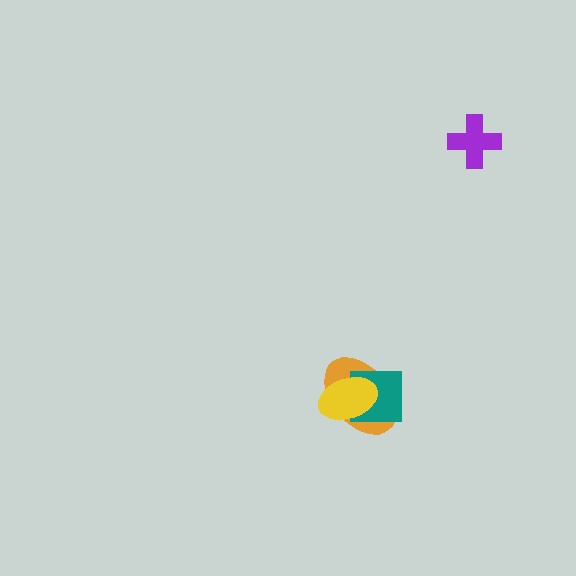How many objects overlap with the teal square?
2 objects overlap with the teal square.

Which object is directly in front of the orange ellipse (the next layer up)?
The teal square is directly in front of the orange ellipse.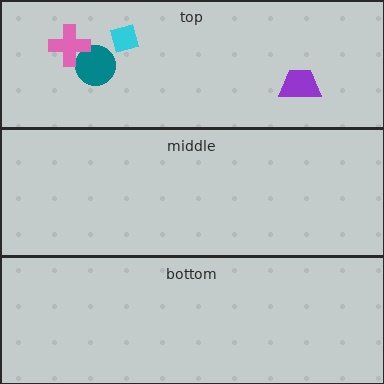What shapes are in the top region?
The teal circle, the pink cross, the purple trapezoid, the cyan diamond.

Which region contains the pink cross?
The top region.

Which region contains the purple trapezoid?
The top region.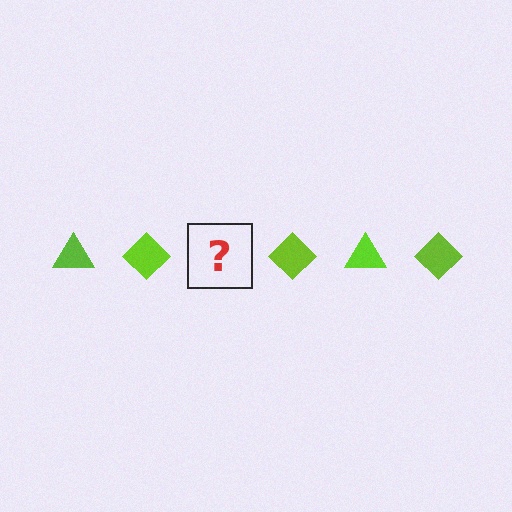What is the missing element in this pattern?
The missing element is a lime triangle.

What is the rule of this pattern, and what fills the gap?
The rule is that the pattern cycles through triangle, diamond shapes in lime. The gap should be filled with a lime triangle.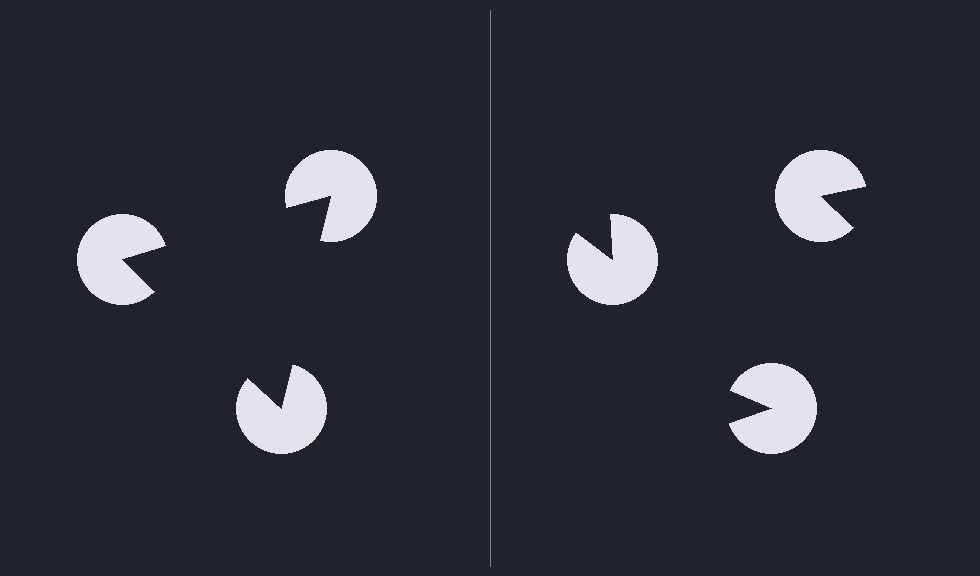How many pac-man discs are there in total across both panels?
6 — 3 on each side.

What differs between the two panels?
The pac-man discs are positioned identically on both sides; only the wedge orientations differ. On the left they align to a triangle; on the right they are misaligned.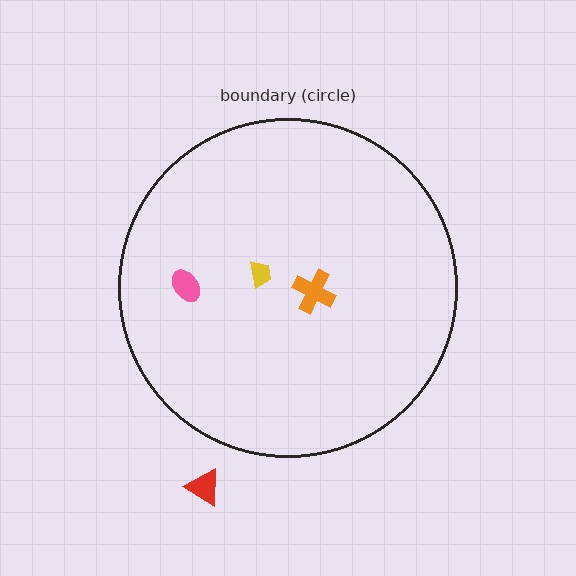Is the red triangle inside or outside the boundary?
Outside.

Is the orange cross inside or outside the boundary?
Inside.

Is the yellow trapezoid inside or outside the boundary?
Inside.